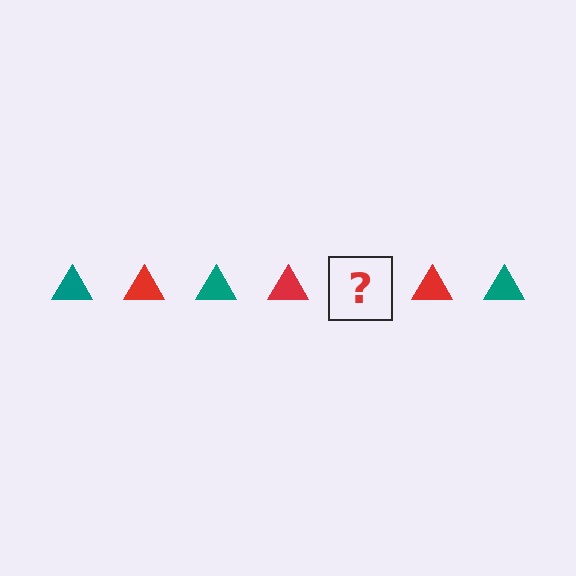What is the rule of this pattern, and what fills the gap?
The rule is that the pattern cycles through teal, red triangles. The gap should be filled with a teal triangle.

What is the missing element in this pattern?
The missing element is a teal triangle.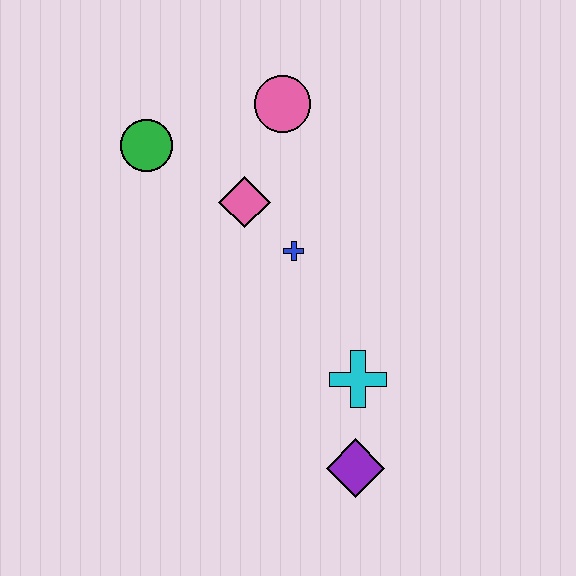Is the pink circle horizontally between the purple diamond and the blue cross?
No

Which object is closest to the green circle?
The pink diamond is closest to the green circle.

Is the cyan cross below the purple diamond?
No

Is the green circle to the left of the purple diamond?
Yes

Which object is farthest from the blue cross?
The purple diamond is farthest from the blue cross.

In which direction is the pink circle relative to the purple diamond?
The pink circle is above the purple diamond.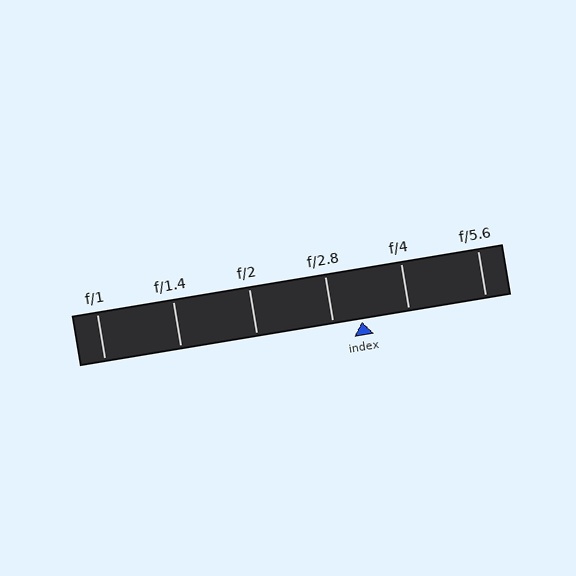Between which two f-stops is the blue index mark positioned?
The index mark is between f/2.8 and f/4.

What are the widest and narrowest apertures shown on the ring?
The widest aperture shown is f/1 and the narrowest is f/5.6.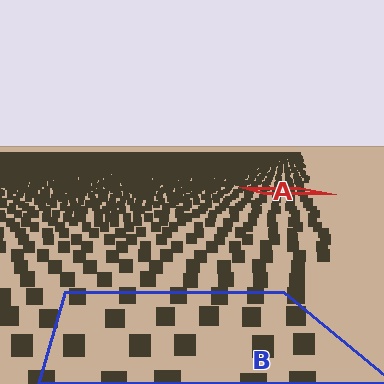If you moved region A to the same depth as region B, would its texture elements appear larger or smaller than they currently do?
They would appear larger. At a closer depth, the same texture elements are projected at a bigger on-screen size.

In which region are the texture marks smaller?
The texture marks are smaller in region A, because it is farther away.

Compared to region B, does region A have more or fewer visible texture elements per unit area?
Region A has more texture elements per unit area — they are packed more densely because it is farther away.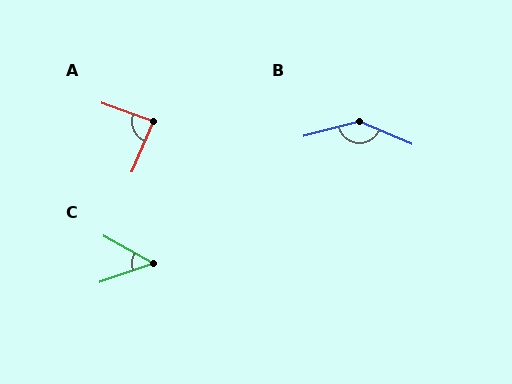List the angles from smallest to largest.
C (48°), A (86°), B (143°).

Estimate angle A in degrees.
Approximately 86 degrees.